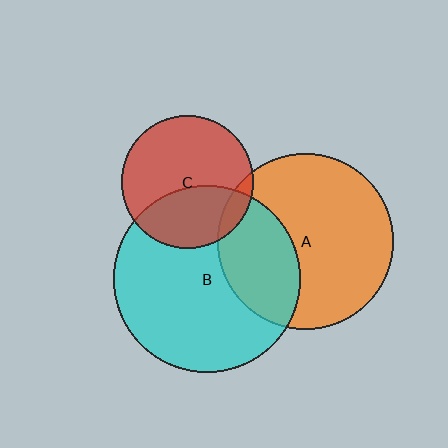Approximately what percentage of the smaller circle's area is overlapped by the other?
Approximately 40%.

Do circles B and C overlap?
Yes.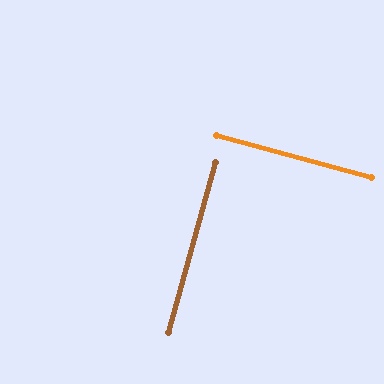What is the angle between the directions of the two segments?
Approximately 90 degrees.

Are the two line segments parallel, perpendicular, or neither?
Perpendicular — they meet at approximately 90°.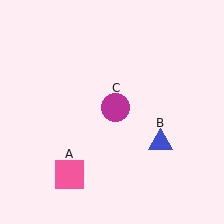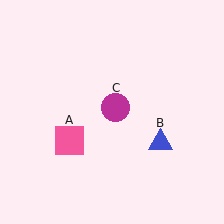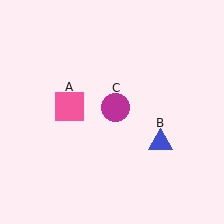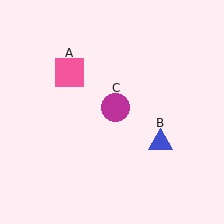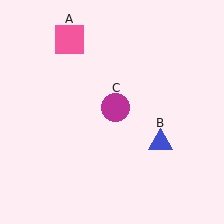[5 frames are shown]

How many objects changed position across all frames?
1 object changed position: pink square (object A).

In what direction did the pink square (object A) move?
The pink square (object A) moved up.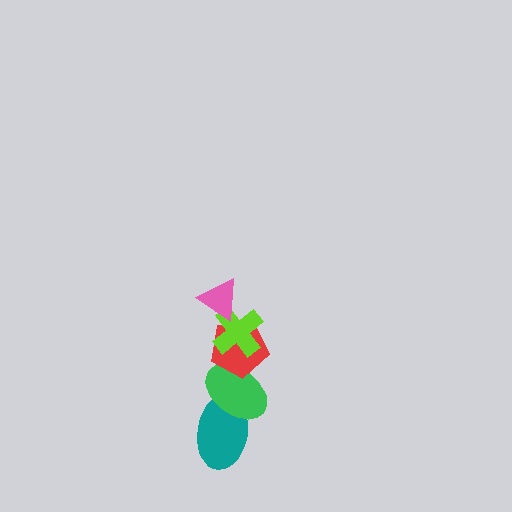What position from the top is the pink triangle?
The pink triangle is 1st from the top.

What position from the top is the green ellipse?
The green ellipse is 4th from the top.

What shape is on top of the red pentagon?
The lime cross is on top of the red pentagon.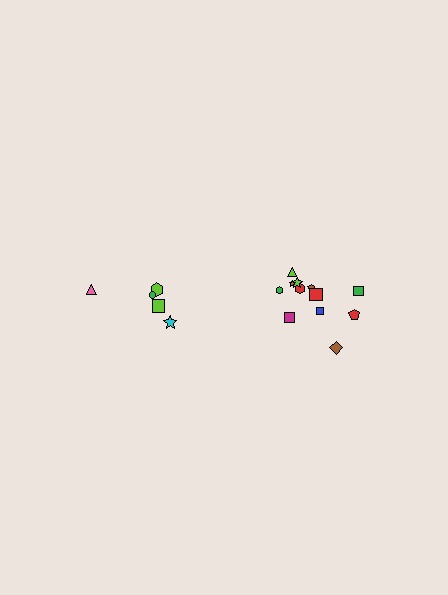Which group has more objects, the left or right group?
The right group.